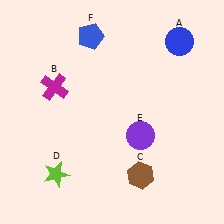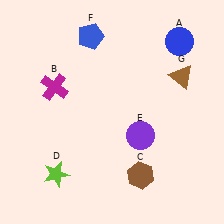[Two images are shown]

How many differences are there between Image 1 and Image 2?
There is 1 difference between the two images.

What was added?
A brown triangle (G) was added in Image 2.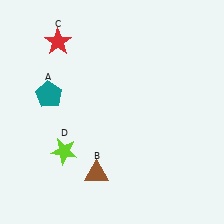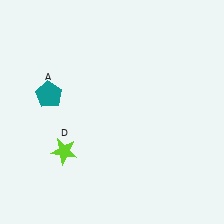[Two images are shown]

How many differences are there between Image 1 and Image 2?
There are 2 differences between the two images.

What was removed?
The brown triangle (B), the red star (C) were removed in Image 2.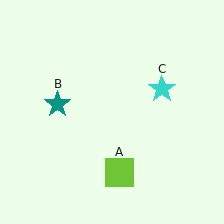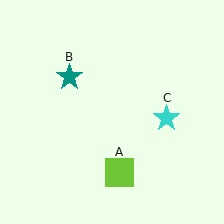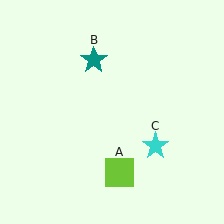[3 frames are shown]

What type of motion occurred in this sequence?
The teal star (object B), cyan star (object C) rotated clockwise around the center of the scene.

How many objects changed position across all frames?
2 objects changed position: teal star (object B), cyan star (object C).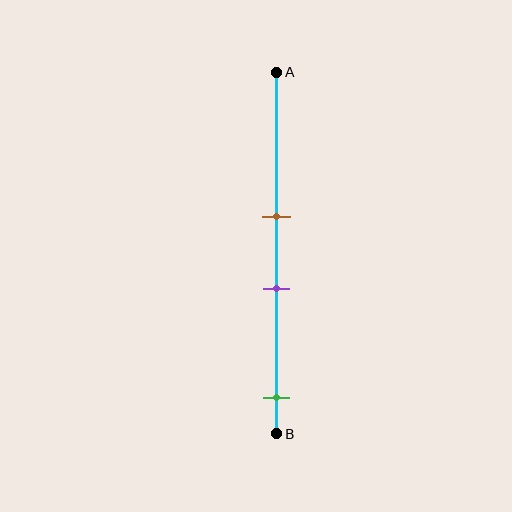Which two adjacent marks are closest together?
The brown and purple marks are the closest adjacent pair.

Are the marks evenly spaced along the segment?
No, the marks are not evenly spaced.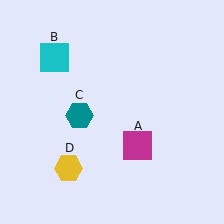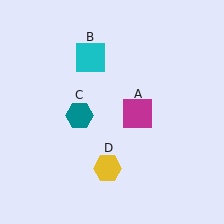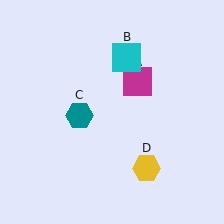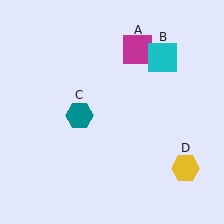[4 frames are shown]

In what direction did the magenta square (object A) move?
The magenta square (object A) moved up.